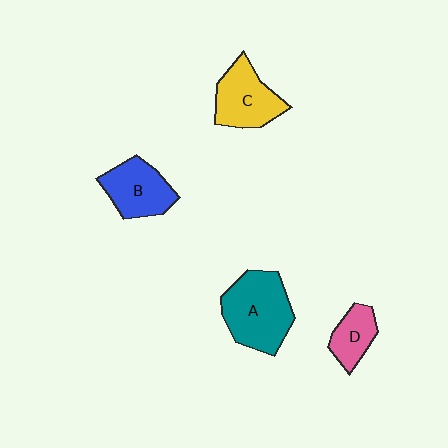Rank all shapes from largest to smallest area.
From largest to smallest: A (teal), C (yellow), B (blue), D (pink).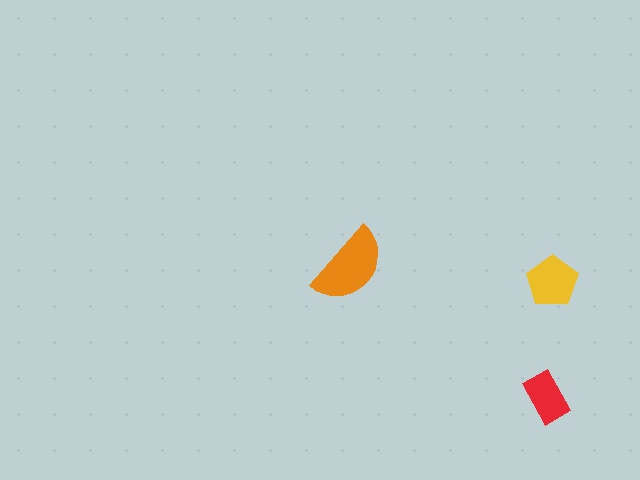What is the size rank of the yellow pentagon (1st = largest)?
2nd.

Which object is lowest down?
The red rectangle is bottommost.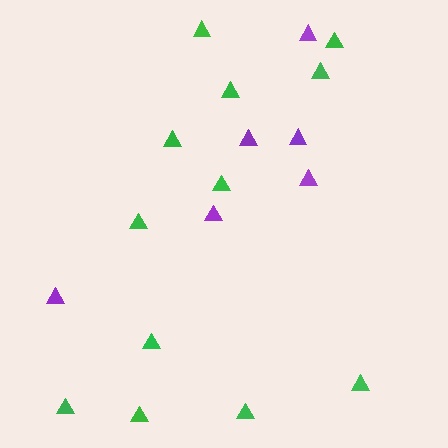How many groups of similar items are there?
There are 2 groups: one group of green triangles (12) and one group of purple triangles (6).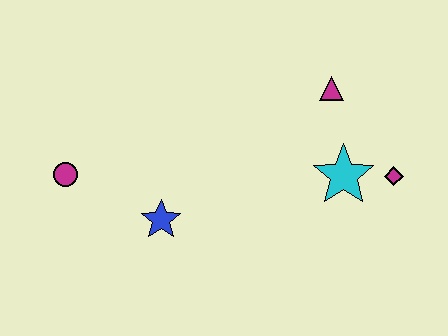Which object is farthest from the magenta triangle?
The magenta circle is farthest from the magenta triangle.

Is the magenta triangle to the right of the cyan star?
No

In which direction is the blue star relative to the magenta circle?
The blue star is to the right of the magenta circle.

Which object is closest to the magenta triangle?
The cyan star is closest to the magenta triangle.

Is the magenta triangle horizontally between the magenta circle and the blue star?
No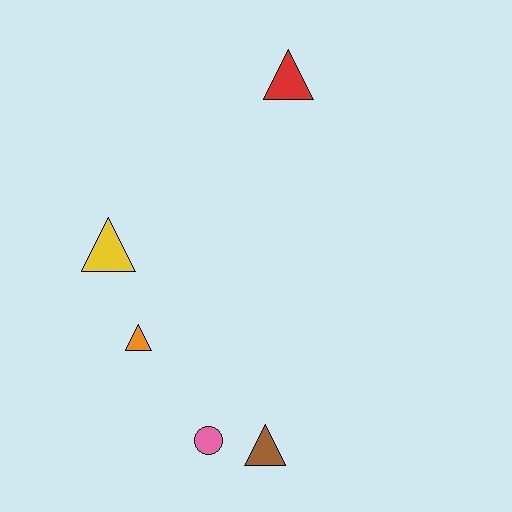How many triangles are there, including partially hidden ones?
There are 4 triangles.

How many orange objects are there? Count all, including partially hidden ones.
There is 1 orange object.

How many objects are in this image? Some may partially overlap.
There are 5 objects.